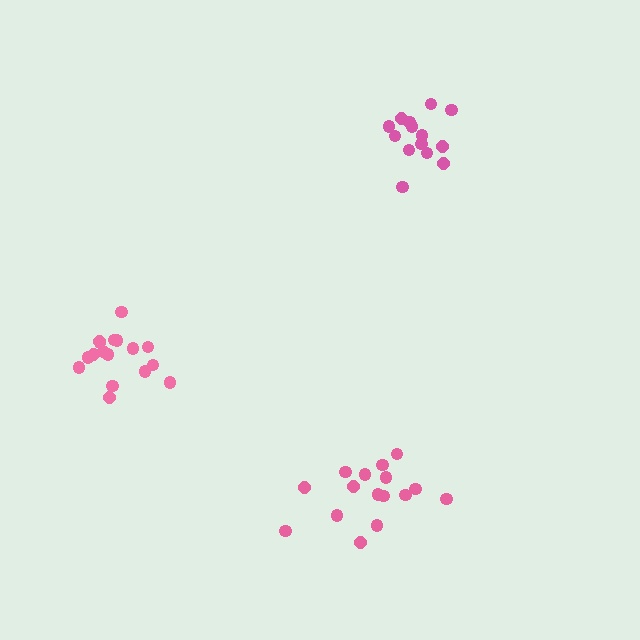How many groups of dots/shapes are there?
There are 3 groups.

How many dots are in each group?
Group 1: 16 dots, Group 2: 14 dots, Group 3: 17 dots (47 total).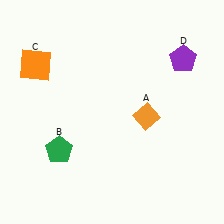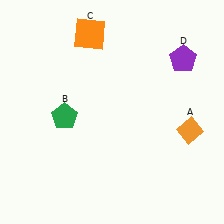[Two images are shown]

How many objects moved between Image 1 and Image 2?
3 objects moved between the two images.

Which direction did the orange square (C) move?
The orange square (C) moved right.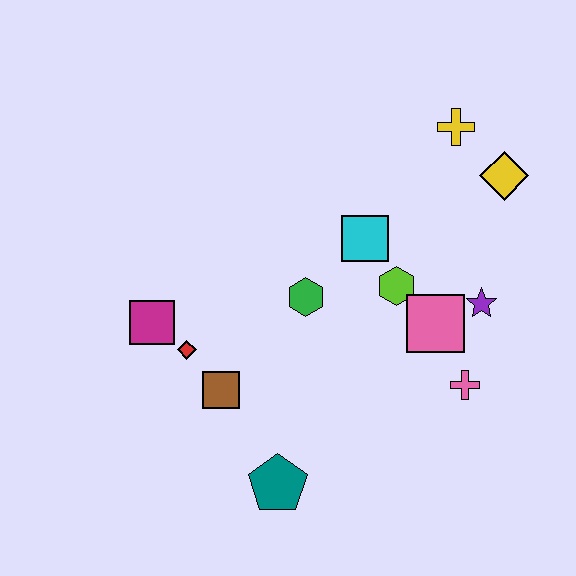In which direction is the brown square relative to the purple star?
The brown square is to the left of the purple star.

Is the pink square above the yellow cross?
No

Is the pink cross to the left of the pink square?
No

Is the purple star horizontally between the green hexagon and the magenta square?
No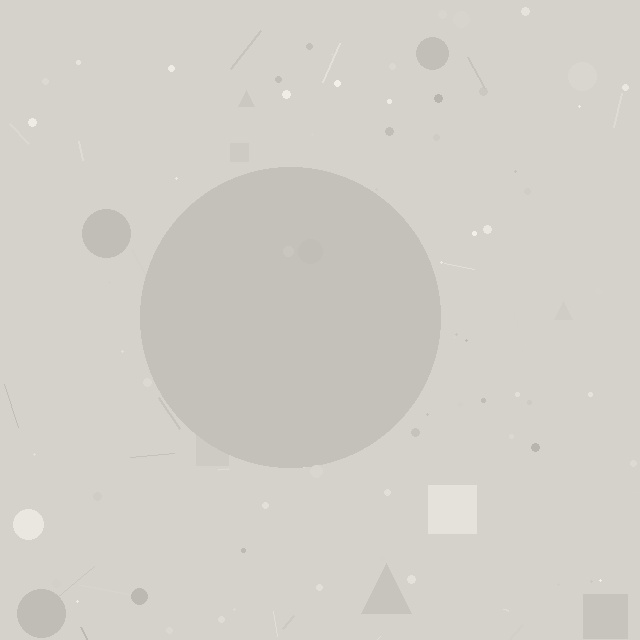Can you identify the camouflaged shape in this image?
The camouflaged shape is a circle.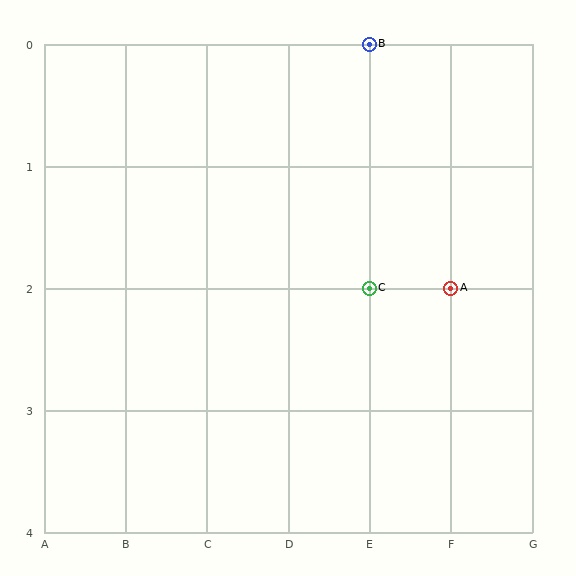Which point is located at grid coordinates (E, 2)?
Point C is at (E, 2).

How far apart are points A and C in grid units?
Points A and C are 1 column apart.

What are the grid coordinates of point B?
Point B is at grid coordinates (E, 0).